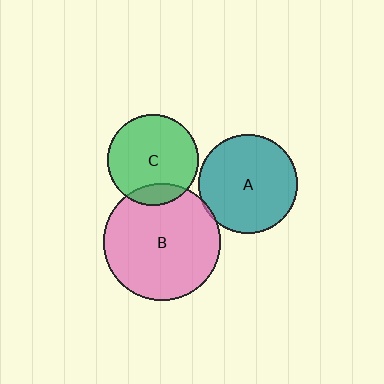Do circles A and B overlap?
Yes.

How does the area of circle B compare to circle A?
Approximately 1.4 times.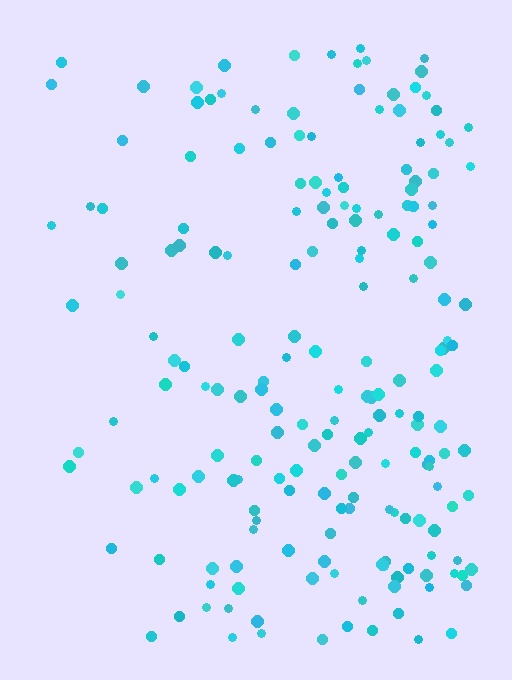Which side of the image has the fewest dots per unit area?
The left.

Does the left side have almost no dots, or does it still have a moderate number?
Still a moderate number, just noticeably fewer than the right.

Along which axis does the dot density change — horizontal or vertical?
Horizontal.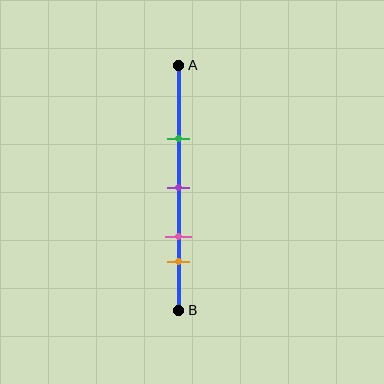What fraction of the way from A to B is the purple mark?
The purple mark is approximately 50% (0.5) of the way from A to B.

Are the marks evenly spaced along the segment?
No, the marks are not evenly spaced.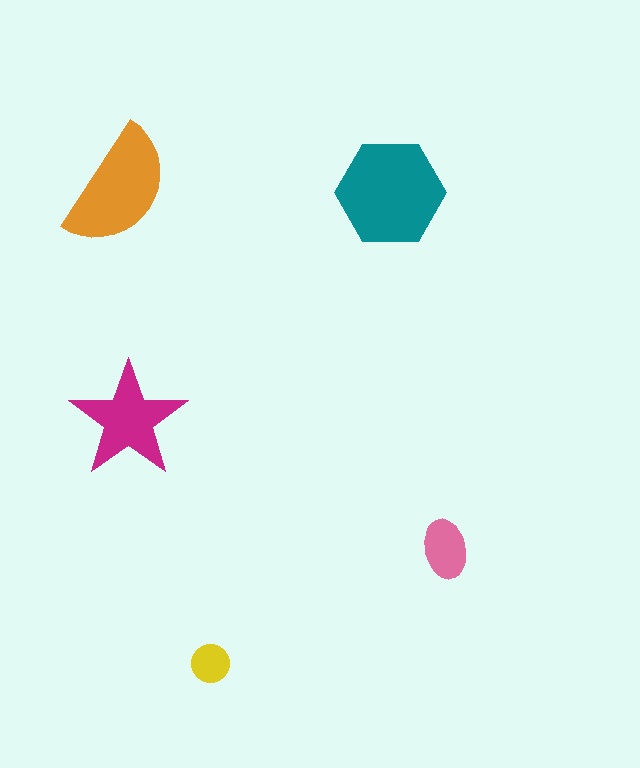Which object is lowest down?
The yellow circle is bottommost.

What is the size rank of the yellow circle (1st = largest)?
5th.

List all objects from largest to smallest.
The teal hexagon, the orange semicircle, the magenta star, the pink ellipse, the yellow circle.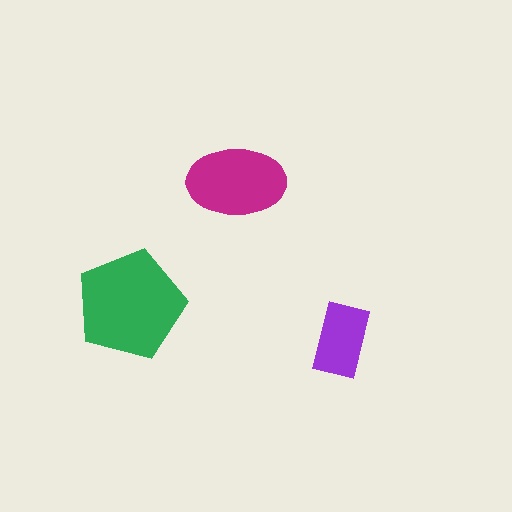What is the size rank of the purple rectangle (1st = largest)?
3rd.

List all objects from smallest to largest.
The purple rectangle, the magenta ellipse, the green pentagon.